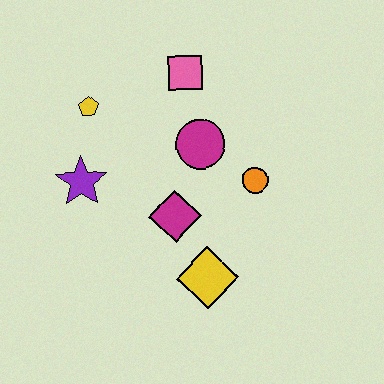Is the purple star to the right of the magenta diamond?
No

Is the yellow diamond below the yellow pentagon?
Yes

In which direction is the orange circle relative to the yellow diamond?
The orange circle is above the yellow diamond.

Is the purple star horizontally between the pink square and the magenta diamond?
No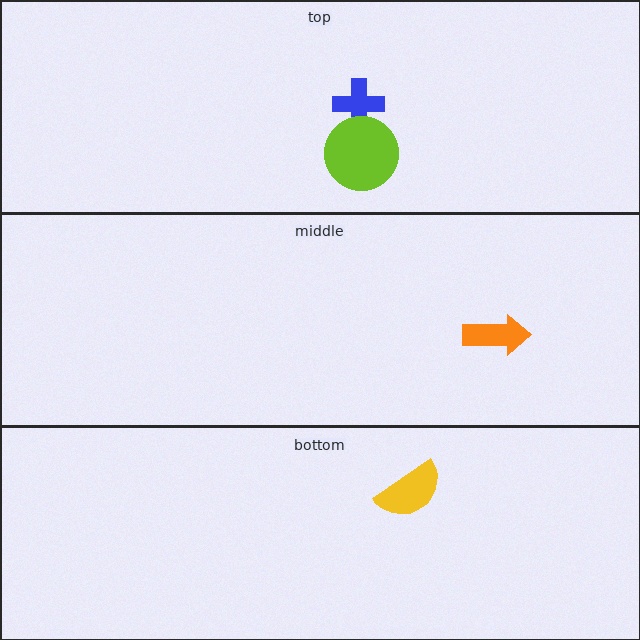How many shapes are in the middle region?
1.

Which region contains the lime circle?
The top region.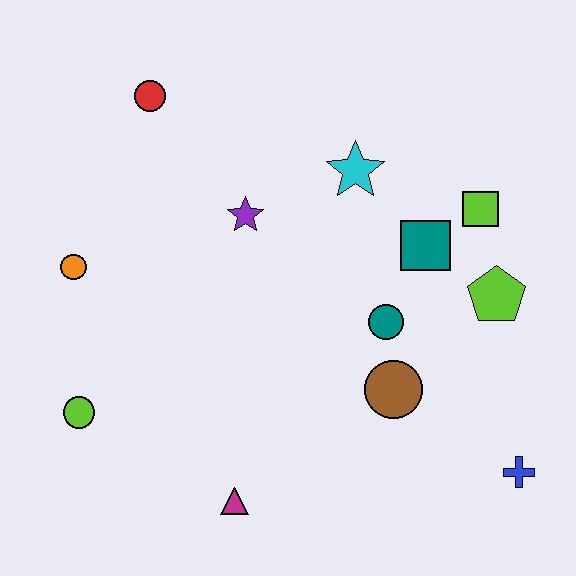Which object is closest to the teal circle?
The brown circle is closest to the teal circle.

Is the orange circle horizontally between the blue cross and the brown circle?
No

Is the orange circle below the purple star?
Yes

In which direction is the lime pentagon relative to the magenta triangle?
The lime pentagon is to the right of the magenta triangle.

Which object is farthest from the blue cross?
The red circle is farthest from the blue cross.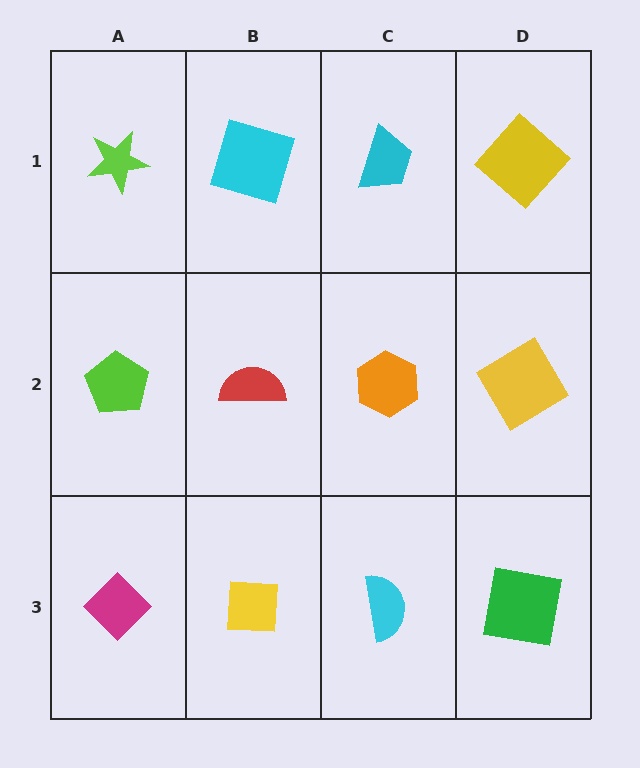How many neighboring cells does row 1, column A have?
2.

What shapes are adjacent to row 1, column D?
A yellow diamond (row 2, column D), a cyan trapezoid (row 1, column C).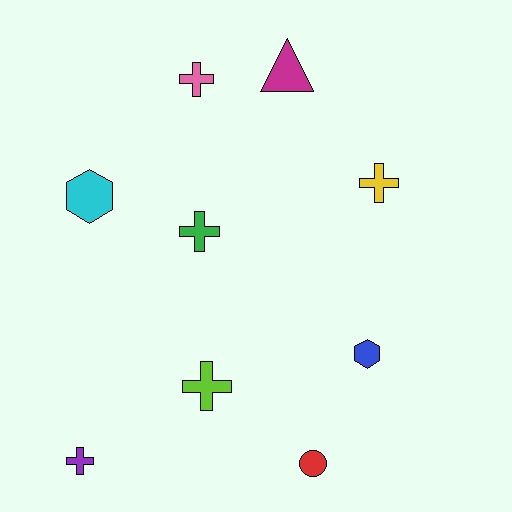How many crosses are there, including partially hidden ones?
There are 5 crosses.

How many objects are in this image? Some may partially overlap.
There are 9 objects.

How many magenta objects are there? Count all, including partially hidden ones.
There is 1 magenta object.